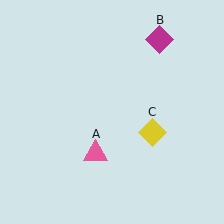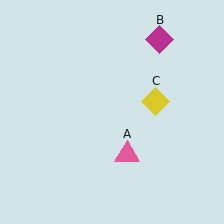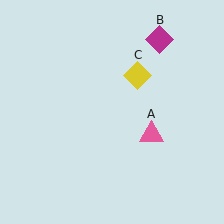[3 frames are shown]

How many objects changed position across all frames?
2 objects changed position: pink triangle (object A), yellow diamond (object C).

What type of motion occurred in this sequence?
The pink triangle (object A), yellow diamond (object C) rotated counterclockwise around the center of the scene.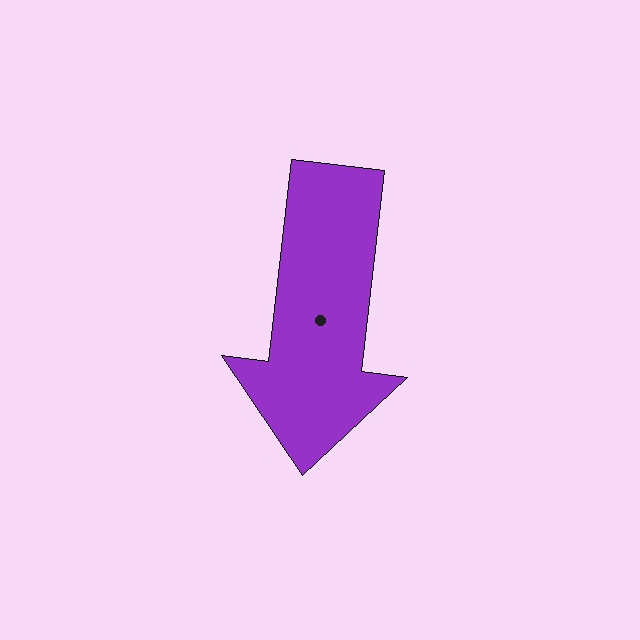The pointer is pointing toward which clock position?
Roughly 6 o'clock.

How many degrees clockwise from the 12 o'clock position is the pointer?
Approximately 187 degrees.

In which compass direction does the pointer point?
South.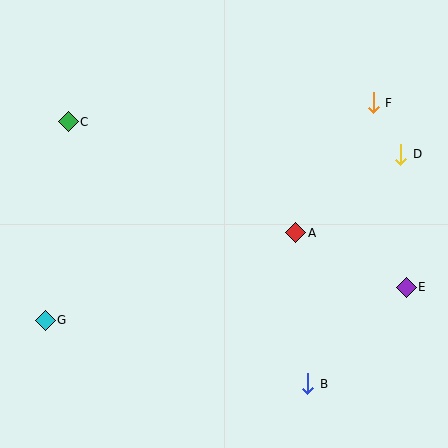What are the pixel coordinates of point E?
Point E is at (406, 287).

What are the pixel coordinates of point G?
Point G is at (45, 320).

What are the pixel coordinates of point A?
Point A is at (296, 233).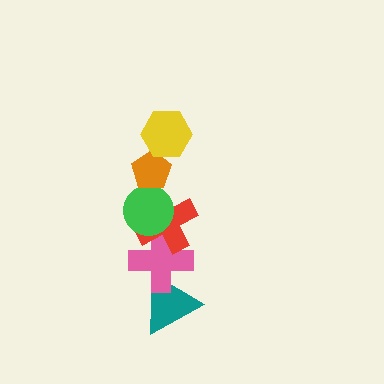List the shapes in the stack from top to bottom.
From top to bottom: the yellow hexagon, the orange pentagon, the green circle, the red cross, the pink cross, the teal triangle.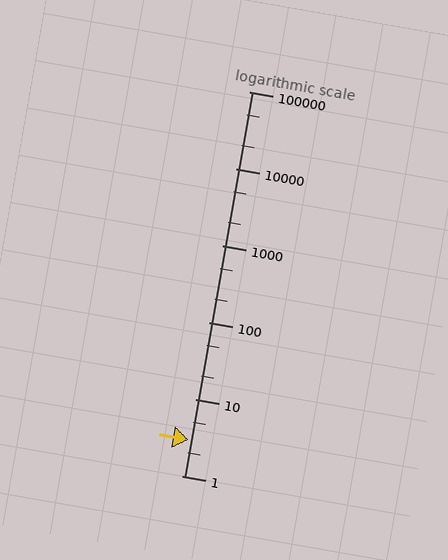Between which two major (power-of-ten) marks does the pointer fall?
The pointer is between 1 and 10.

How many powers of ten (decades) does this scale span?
The scale spans 5 decades, from 1 to 100000.